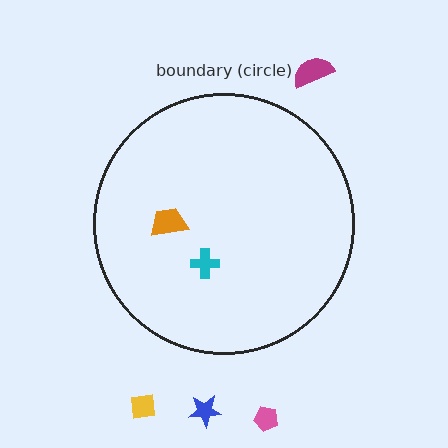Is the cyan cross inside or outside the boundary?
Inside.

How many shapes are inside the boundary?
2 inside, 4 outside.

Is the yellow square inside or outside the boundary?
Outside.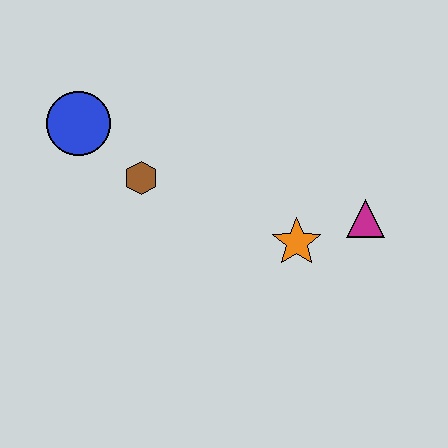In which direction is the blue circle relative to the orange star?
The blue circle is to the left of the orange star.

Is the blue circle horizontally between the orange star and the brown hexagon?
No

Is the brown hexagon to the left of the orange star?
Yes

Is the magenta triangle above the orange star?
Yes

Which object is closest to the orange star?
The magenta triangle is closest to the orange star.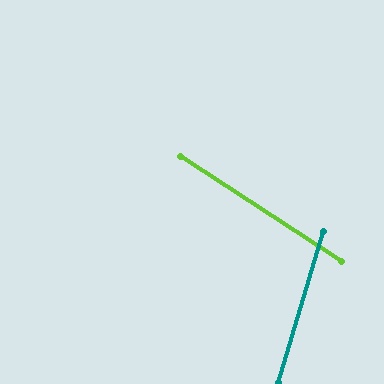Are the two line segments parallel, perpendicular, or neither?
Neither parallel nor perpendicular — they differ by about 73°.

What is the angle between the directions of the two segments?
Approximately 73 degrees.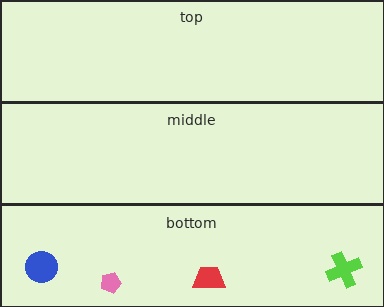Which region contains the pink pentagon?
The bottom region.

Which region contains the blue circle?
The bottom region.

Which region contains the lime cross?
The bottom region.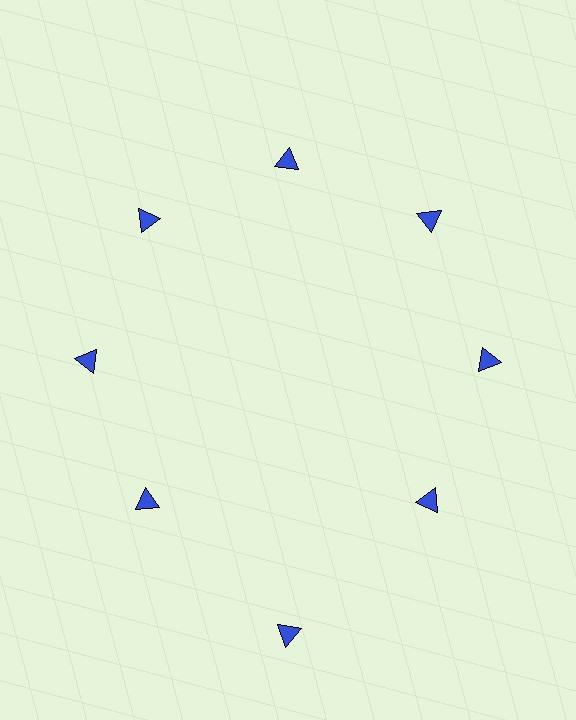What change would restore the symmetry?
The symmetry would be restored by moving it inward, back onto the ring so that all 8 triangles sit at equal angles and equal distance from the center.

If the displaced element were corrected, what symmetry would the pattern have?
It would have 8-fold rotational symmetry — the pattern would map onto itself every 45 degrees.